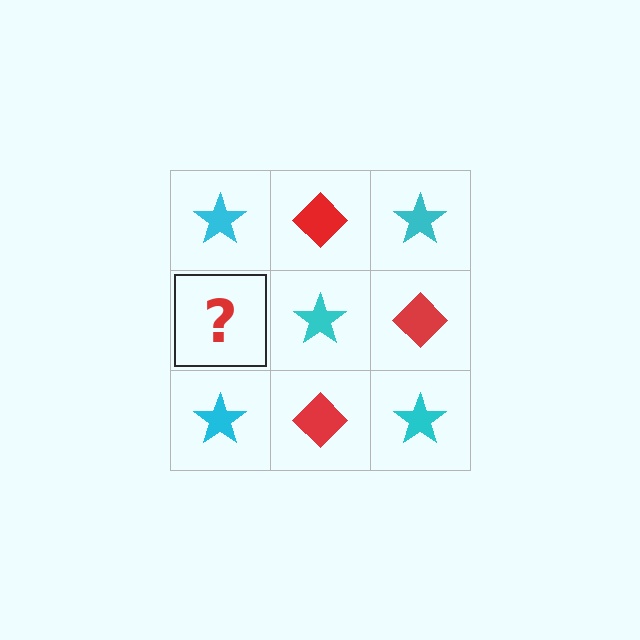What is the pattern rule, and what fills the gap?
The rule is that it alternates cyan star and red diamond in a checkerboard pattern. The gap should be filled with a red diamond.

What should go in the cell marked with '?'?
The missing cell should contain a red diamond.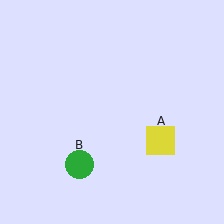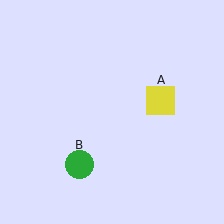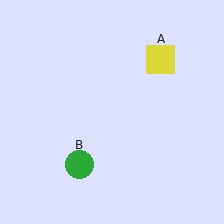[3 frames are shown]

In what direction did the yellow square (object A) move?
The yellow square (object A) moved up.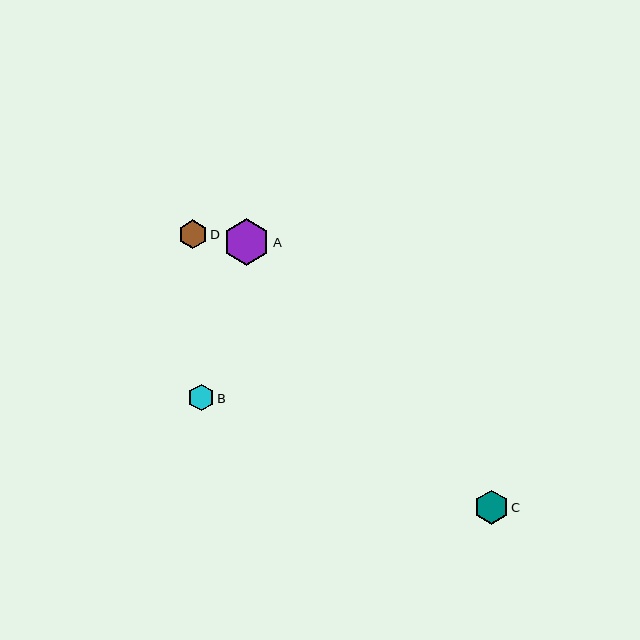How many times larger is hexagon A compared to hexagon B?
Hexagon A is approximately 1.7 times the size of hexagon B.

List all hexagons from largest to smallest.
From largest to smallest: A, C, D, B.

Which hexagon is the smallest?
Hexagon B is the smallest with a size of approximately 27 pixels.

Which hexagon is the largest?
Hexagon A is the largest with a size of approximately 47 pixels.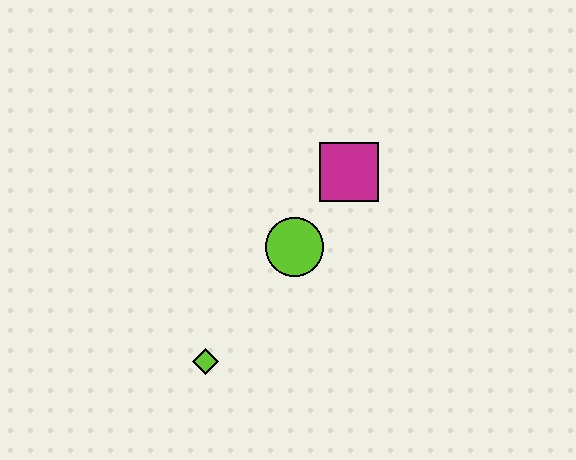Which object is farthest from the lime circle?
The lime diamond is farthest from the lime circle.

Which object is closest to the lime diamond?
The lime circle is closest to the lime diamond.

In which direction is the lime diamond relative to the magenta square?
The lime diamond is below the magenta square.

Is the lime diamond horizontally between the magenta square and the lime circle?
No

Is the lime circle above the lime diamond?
Yes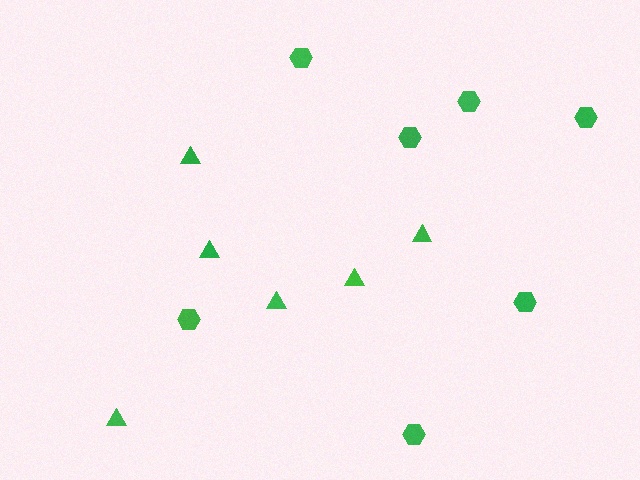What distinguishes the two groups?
There are 2 groups: one group of triangles (6) and one group of hexagons (7).